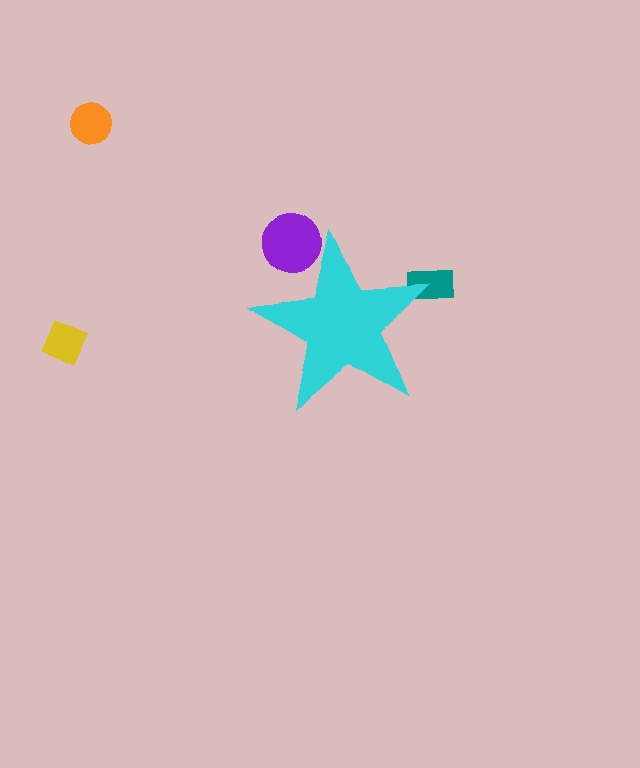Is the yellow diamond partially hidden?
No, the yellow diamond is fully visible.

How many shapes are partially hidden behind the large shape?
2 shapes are partially hidden.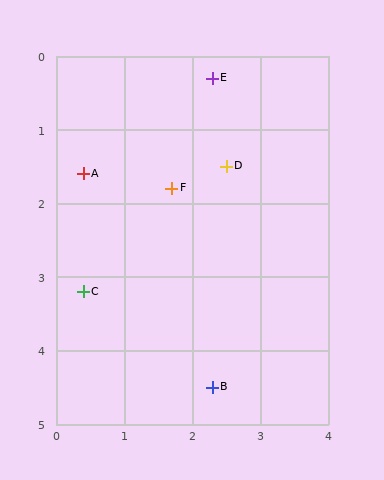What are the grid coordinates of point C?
Point C is at approximately (0.4, 3.2).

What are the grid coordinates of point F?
Point F is at approximately (1.7, 1.8).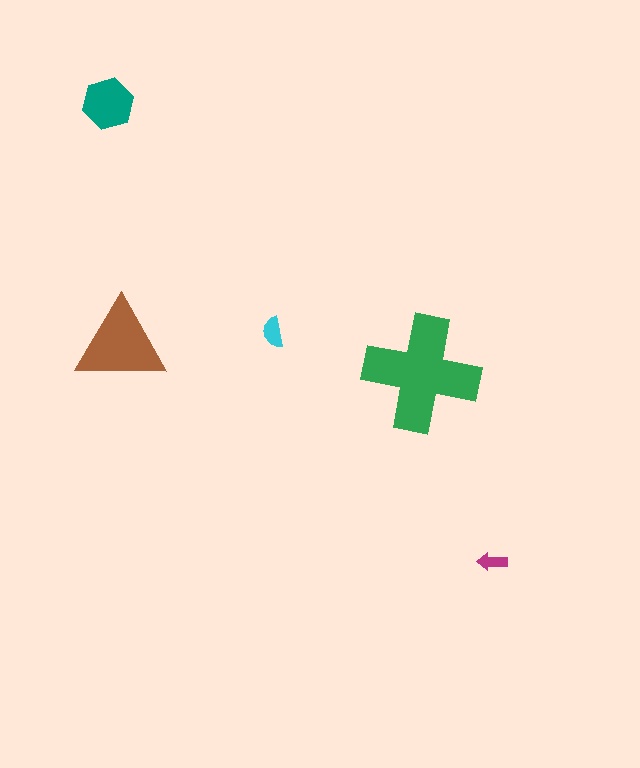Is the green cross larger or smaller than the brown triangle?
Larger.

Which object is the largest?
The green cross.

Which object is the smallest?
The magenta arrow.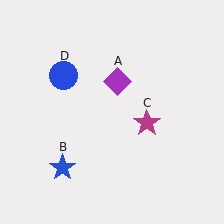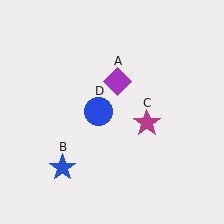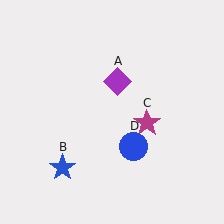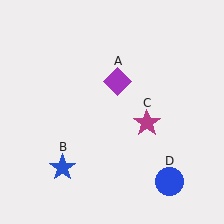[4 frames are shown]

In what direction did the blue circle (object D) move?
The blue circle (object D) moved down and to the right.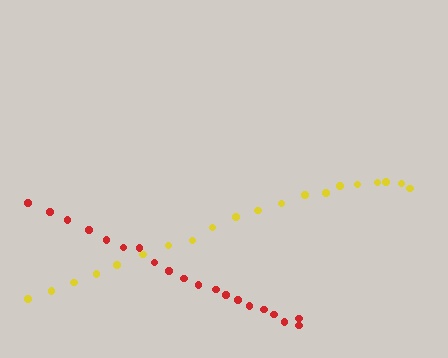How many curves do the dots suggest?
There are 2 distinct paths.